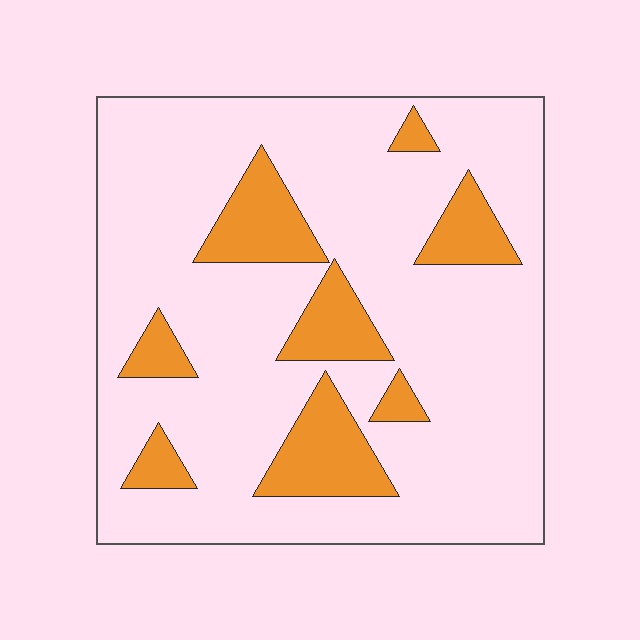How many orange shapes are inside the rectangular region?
8.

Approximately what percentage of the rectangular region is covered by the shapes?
Approximately 20%.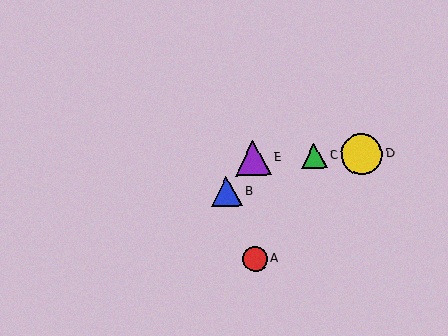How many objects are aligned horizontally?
3 objects (C, D, E) are aligned horizontally.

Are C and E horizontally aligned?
Yes, both are at y≈156.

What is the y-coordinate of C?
Object C is at y≈156.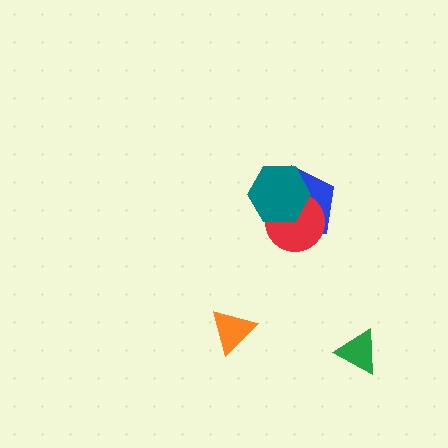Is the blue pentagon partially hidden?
Yes, it is partially covered by another shape.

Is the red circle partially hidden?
Yes, it is partially covered by another shape.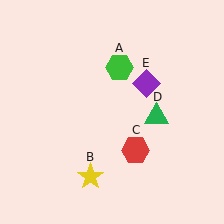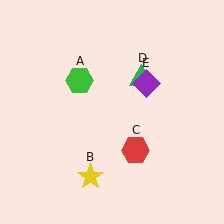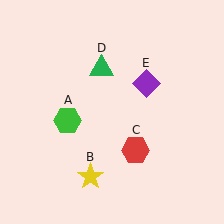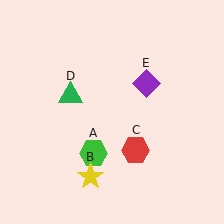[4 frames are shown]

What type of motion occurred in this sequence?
The green hexagon (object A), green triangle (object D) rotated counterclockwise around the center of the scene.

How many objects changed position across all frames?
2 objects changed position: green hexagon (object A), green triangle (object D).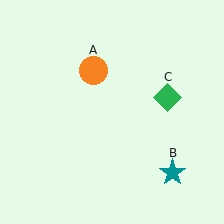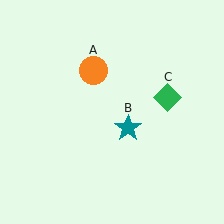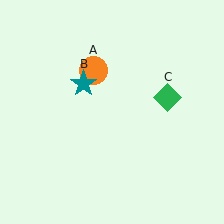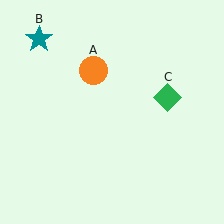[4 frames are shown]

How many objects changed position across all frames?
1 object changed position: teal star (object B).